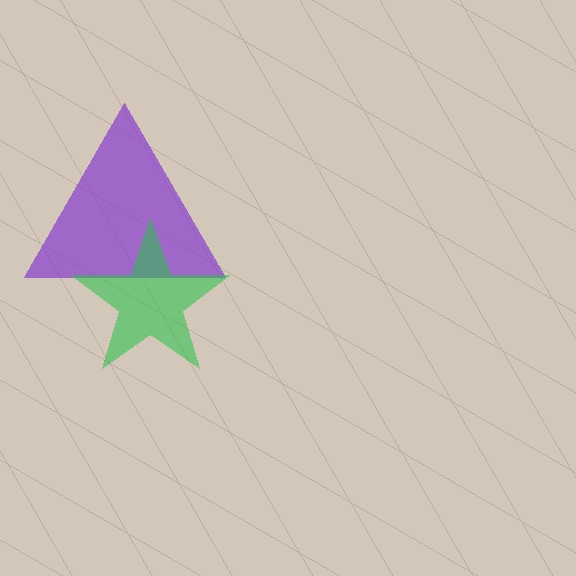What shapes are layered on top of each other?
The layered shapes are: a purple triangle, a green star.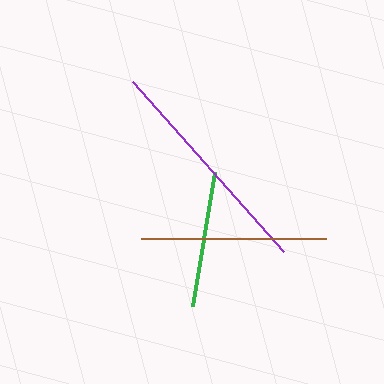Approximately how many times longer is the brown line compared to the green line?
The brown line is approximately 1.4 times the length of the green line.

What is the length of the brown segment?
The brown segment is approximately 185 pixels long.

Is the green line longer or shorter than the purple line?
The purple line is longer than the green line.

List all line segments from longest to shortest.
From longest to shortest: purple, brown, green.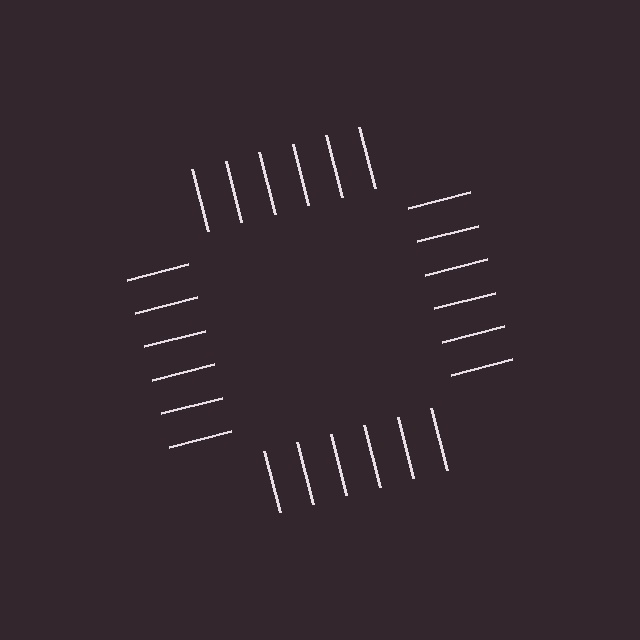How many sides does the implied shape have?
4 sides — the line-ends trace a square.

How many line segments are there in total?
24 — 6 along each of the 4 edges.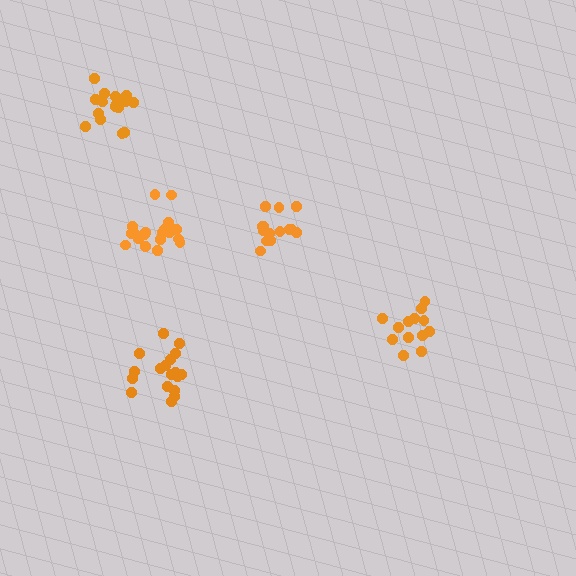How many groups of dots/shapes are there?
There are 5 groups.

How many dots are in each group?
Group 1: 19 dots, Group 2: 18 dots, Group 3: 13 dots, Group 4: 15 dots, Group 5: 16 dots (81 total).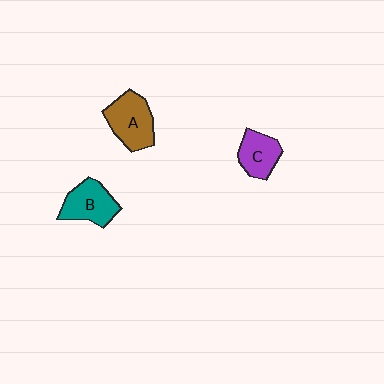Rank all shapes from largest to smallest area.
From largest to smallest: A (brown), B (teal), C (purple).